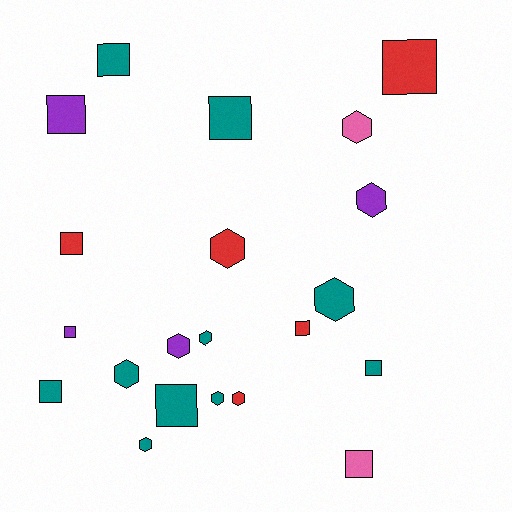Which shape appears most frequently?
Square, with 11 objects.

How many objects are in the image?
There are 21 objects.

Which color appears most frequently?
Teal, with 10 objects.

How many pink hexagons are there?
There is 1 pink hexagon.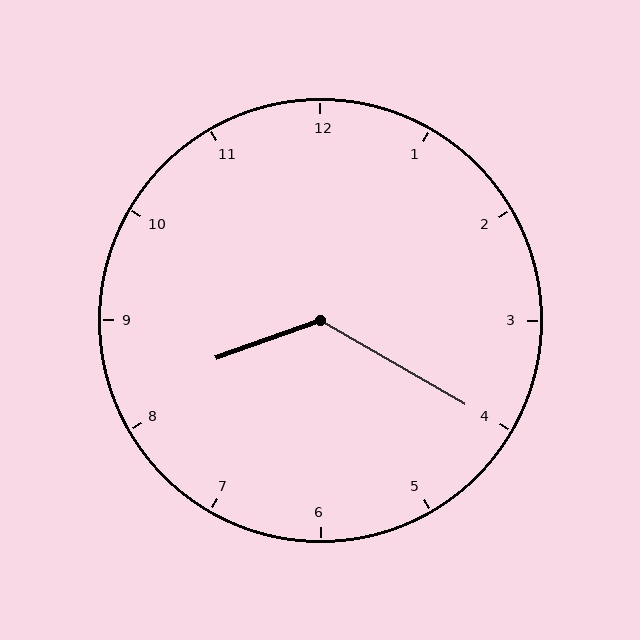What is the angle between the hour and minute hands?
Approximately 130 degrees.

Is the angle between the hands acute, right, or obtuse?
It is obtuse.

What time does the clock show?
8:20.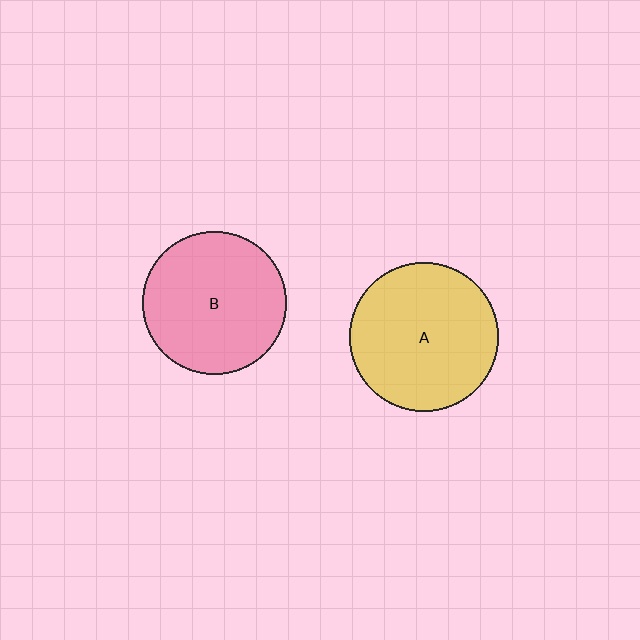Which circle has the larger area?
Circle A (yellow).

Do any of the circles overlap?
No, none of the circles overlap.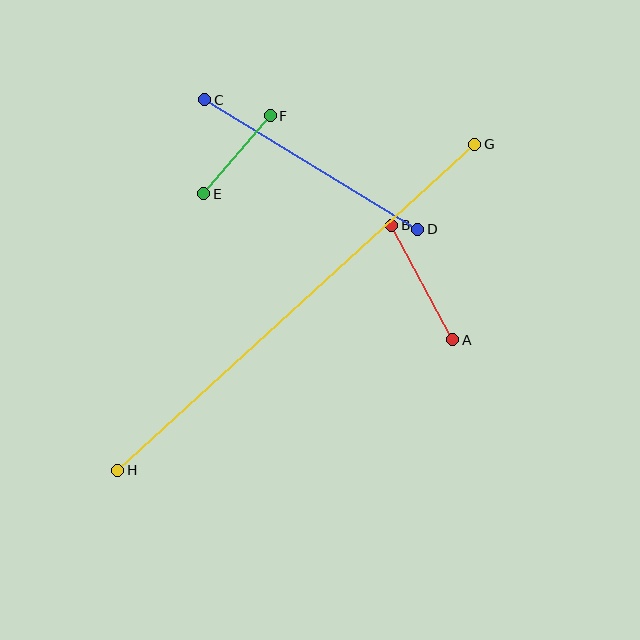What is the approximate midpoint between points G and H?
The midpoint is at approximately (296, 307) pixels.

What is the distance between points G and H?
The distance is approximately 483 pixels.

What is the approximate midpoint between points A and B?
The midpoint is at approximately (422, 282) pixels.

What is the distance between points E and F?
The distance is approximately 102 pixels.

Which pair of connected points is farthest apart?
Points G and H are farthest apart.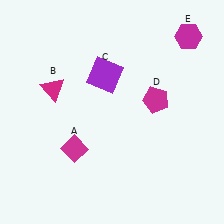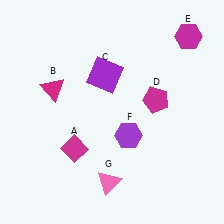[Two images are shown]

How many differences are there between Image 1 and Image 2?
There are 2 differences between the two images.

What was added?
A purple hexagon (F), a pink triangle (G) were added in Image 2.